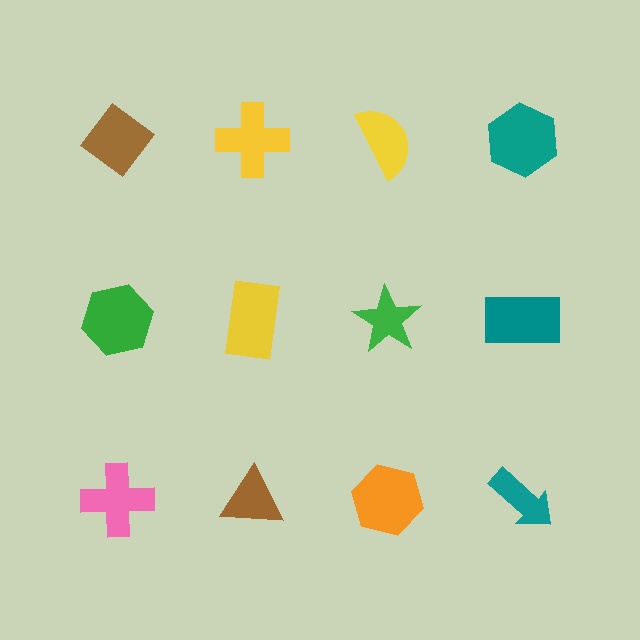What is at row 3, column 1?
A pink cross.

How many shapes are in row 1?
4 shapes.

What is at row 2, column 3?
A green star.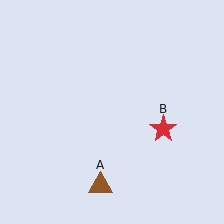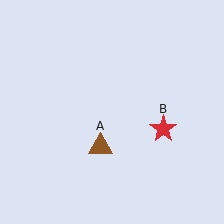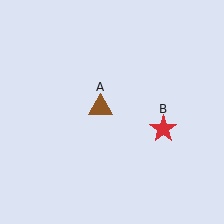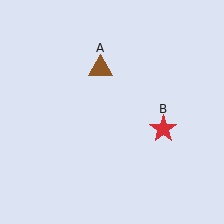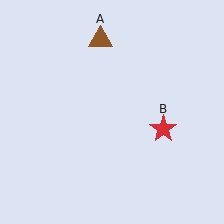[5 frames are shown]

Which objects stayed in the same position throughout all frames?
Red star (object B) remained stationary.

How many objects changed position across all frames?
1 object changed position: brown triangle (object A).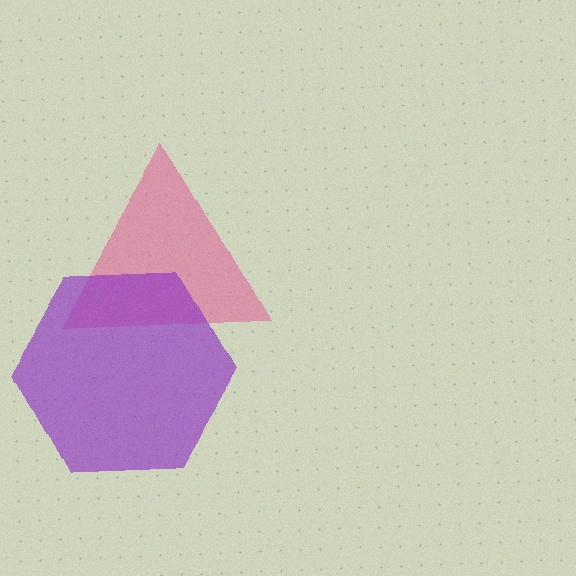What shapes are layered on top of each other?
The layered shapes are: a pink triangle, a purple hexagon.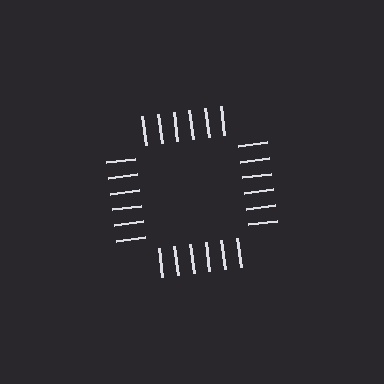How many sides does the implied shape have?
4 sides — the line-ends trace a square.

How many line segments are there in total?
24 — 6 along each of the 4 edges.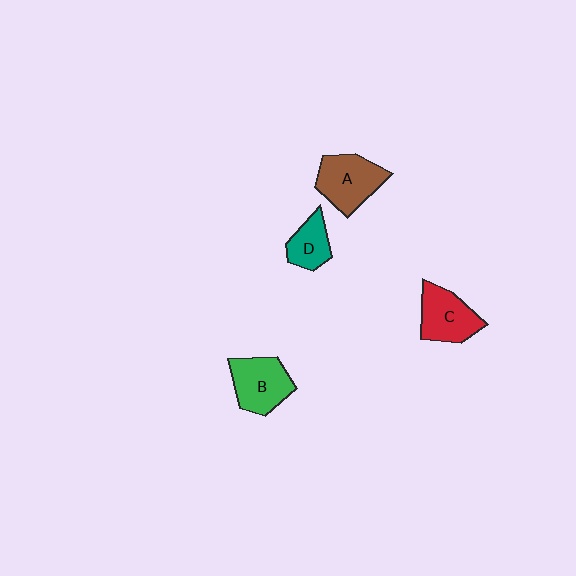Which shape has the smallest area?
Shape D (teal).